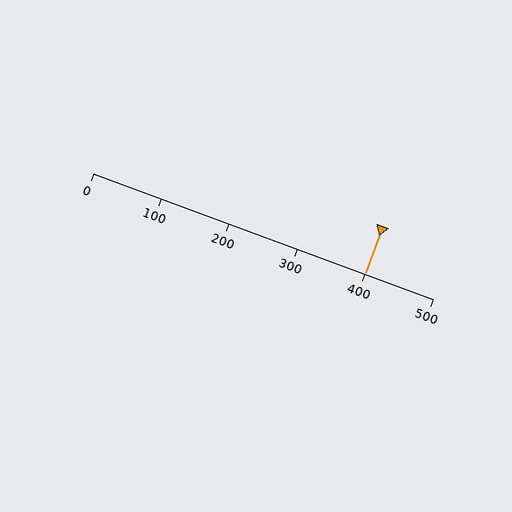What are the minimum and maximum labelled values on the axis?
The axis runs from 0 to 500.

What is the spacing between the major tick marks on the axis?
The major ticks are spaced 100 apart.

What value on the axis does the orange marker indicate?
The marker indicates approximately 400.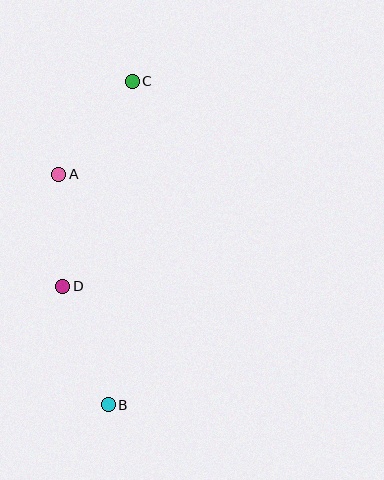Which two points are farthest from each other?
Points B and C are farthest from each other.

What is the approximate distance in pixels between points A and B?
The distance between A and B is approximately 236 pixels.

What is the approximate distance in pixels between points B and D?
The distance between B and D is approximately 127 pixels.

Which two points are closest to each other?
Points A and D are closest to each other.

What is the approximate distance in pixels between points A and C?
The distance between A and C is approximately 118 pixels.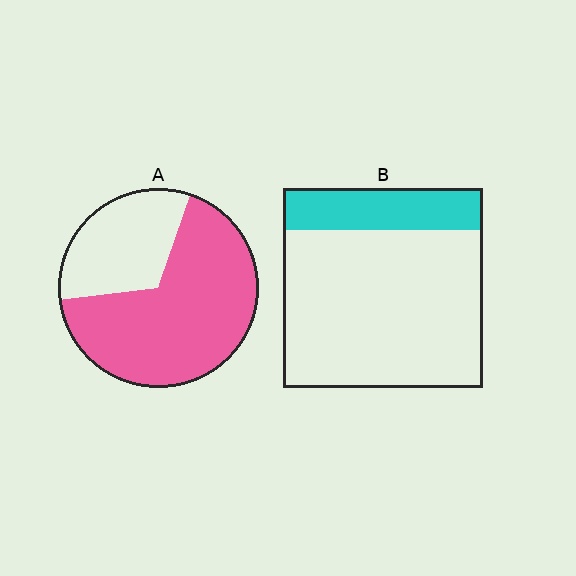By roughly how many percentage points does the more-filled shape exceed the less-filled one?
By roughly 45 percentage points (A over B).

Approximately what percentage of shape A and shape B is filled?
A is approximately 70% and B is approximately 20%.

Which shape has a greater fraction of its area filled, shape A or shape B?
Shape A.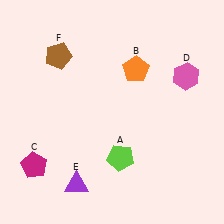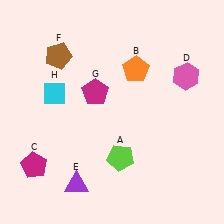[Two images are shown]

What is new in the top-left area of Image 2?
A magenta pentagon (G) was added in the top-left area of Image 2.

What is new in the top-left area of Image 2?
A cyan diamond (H) was added in the top-left area of Image 2.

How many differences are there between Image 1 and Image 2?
There are 2 differences between the two images.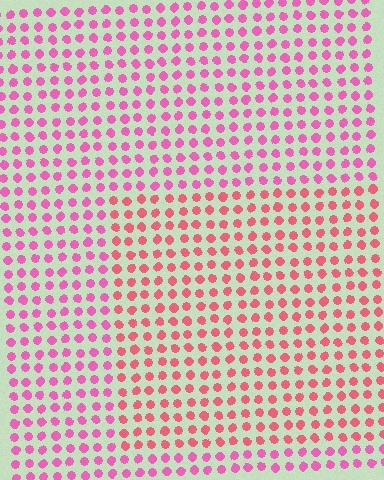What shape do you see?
I see a rectangle.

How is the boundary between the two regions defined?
The boundary is defined purely by a slight shift in hue (about 28 degrees). Spacing, size, and orientation are identical on both sides.